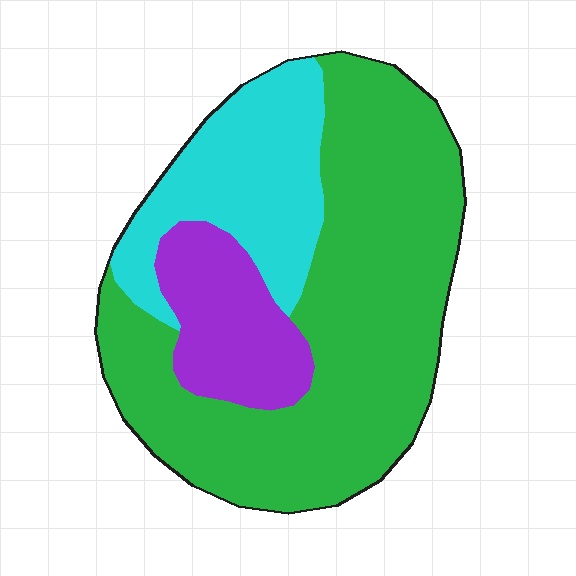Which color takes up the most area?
Green, at roughly 60%.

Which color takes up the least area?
Purple, at roughly 15%.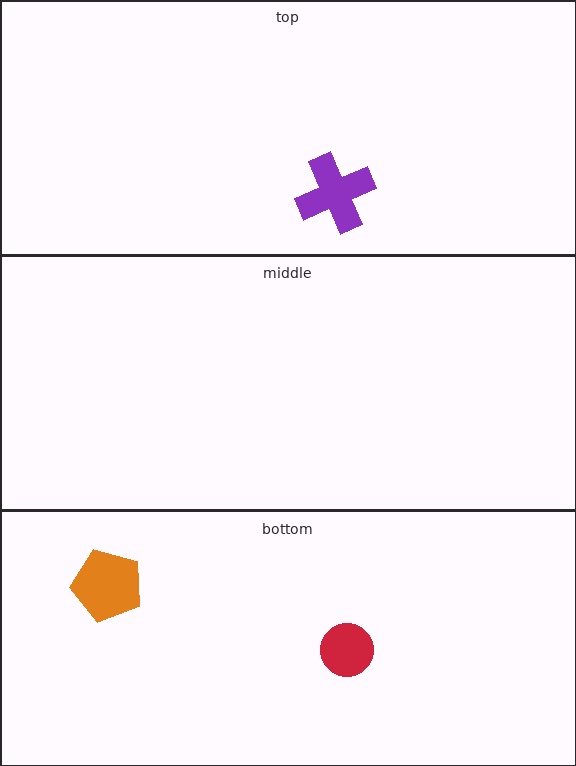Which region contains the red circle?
The bottom region.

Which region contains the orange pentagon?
The bottom region.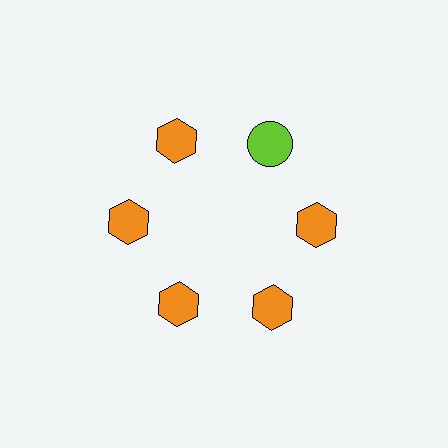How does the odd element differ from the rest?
It differs in both color (lime instead of orange) and shape (circle instead of hexagon).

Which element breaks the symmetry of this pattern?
The lime circle at roughly the 1 o'clock position breaks the symmetry. All other shapes are orange hexagons.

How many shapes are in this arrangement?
There are 6 shapes arranged in a ring pattern.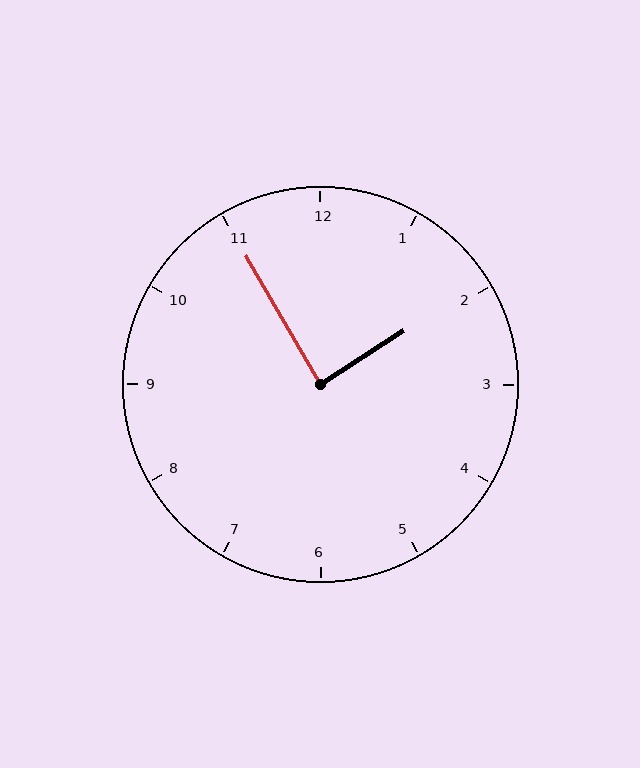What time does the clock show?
1:55.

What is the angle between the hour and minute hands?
Approximately 88 degrees.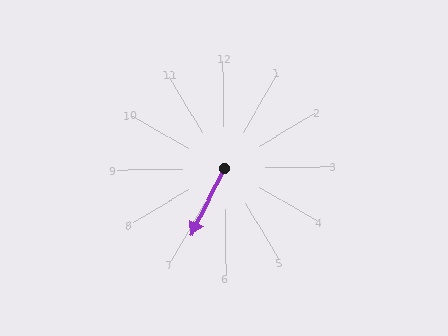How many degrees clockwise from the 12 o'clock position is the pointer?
Approximately 207 degrees.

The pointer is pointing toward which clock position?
Roughly 7 o'clock.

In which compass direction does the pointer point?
Southwest.